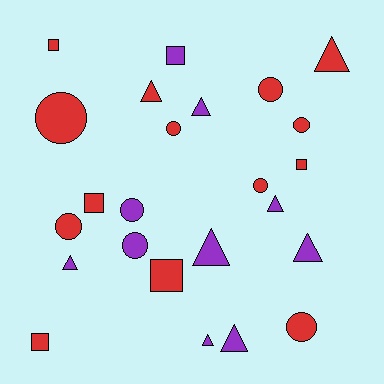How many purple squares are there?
There is 1 purple square.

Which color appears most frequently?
Red, with 14 objects.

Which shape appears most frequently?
Circle, with 9 objects.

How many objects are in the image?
There are 24 objects.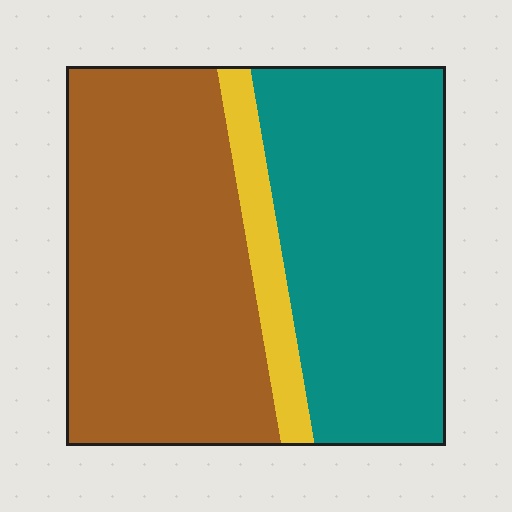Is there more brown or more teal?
Brown.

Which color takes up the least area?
Yellow, at roughly 10%.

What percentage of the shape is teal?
Teal takes up between a third and a half of the shape.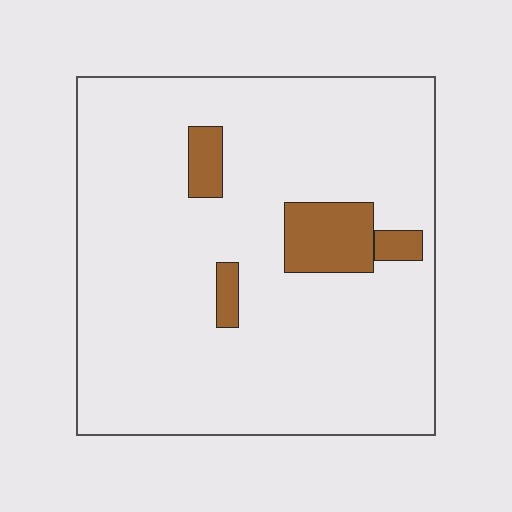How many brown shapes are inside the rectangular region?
4.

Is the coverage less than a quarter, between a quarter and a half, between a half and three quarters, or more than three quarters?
Less than a quarter.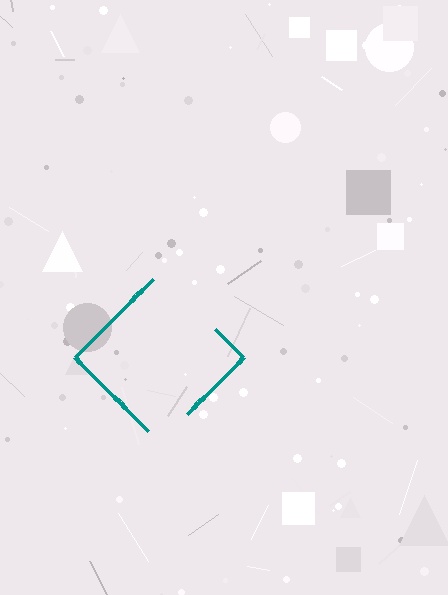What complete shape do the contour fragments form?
The contour fragments form a diamond.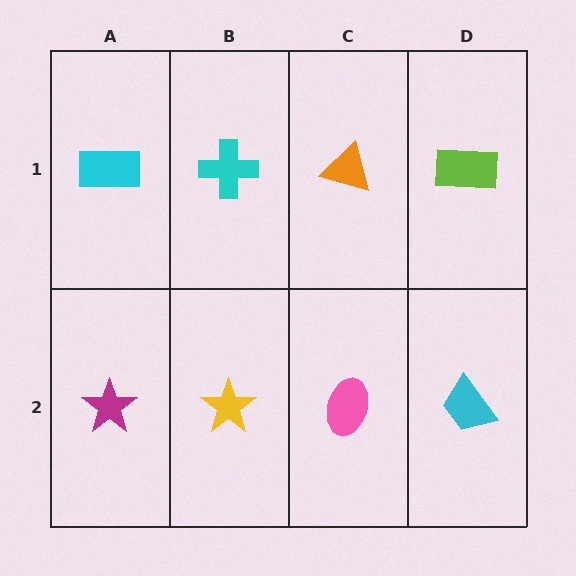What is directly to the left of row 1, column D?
An orange triangle.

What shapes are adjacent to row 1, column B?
A yellow star (row 2, column B), a cyan rectangle (row 1, column A), an orange triangle (row 1, column C).